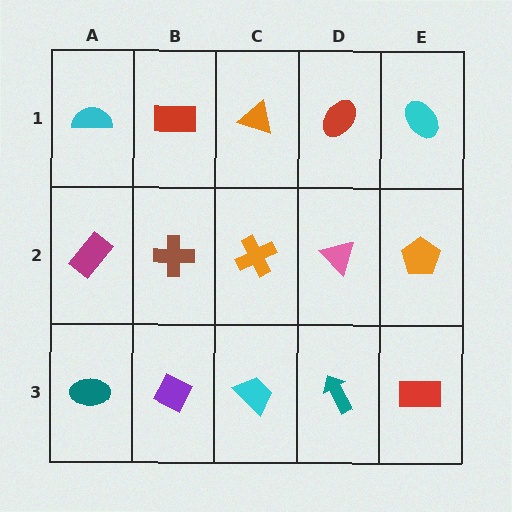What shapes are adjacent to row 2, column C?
An orange triangle (row 1, column C), a cyan trapezoid (row 3, column C), a brown cross (row 2, column B), a pink triangle (row 2, column D).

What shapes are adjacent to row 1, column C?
An orange cross (row 2, column C), a red rectangle (row 1, column B), a red ellipse (row 1, column D).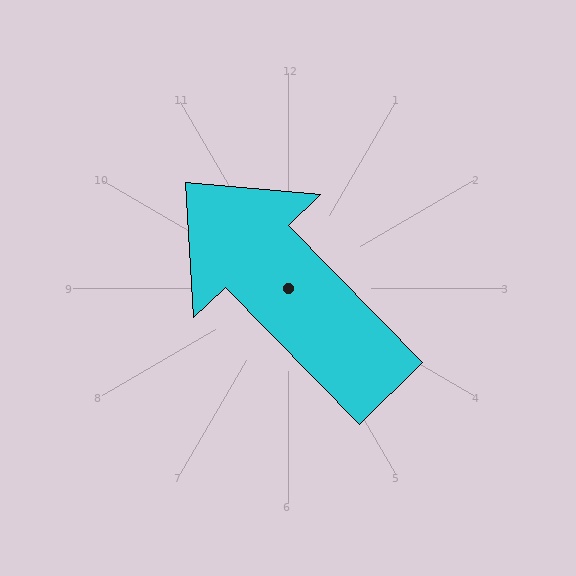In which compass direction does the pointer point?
Northwest.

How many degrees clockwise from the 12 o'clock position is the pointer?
Approximately 316 degrees.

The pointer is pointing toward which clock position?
Roughly 11 o'clock.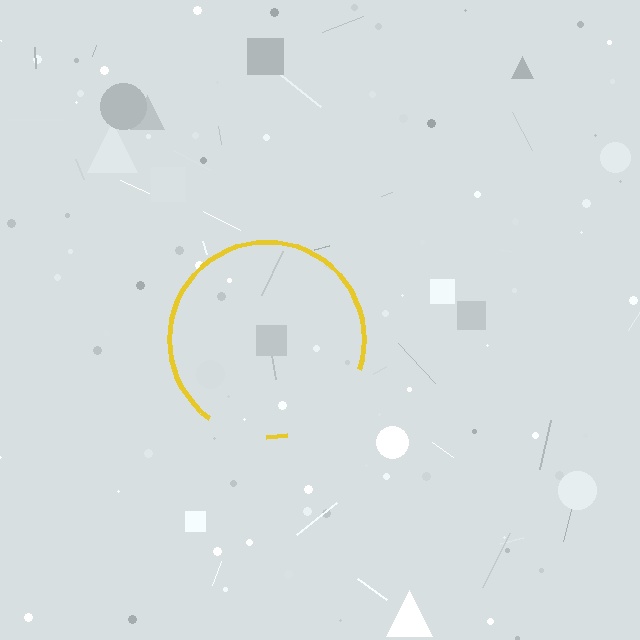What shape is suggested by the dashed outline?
The dashed outline suggests a circle.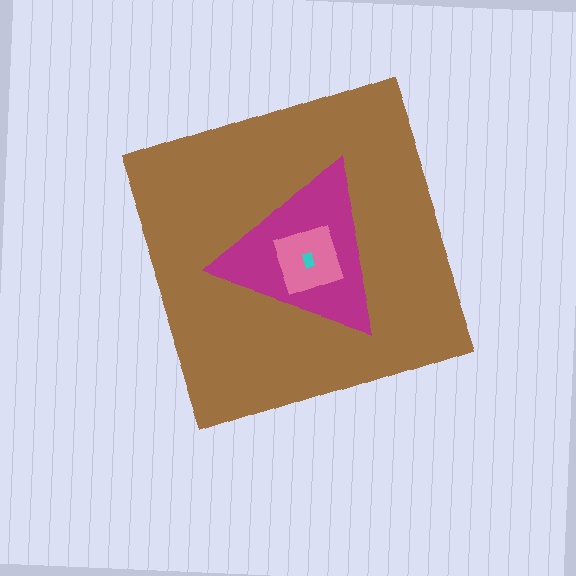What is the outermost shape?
The brown diamond.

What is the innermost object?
The cyan rectangle.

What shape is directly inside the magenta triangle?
The pink square.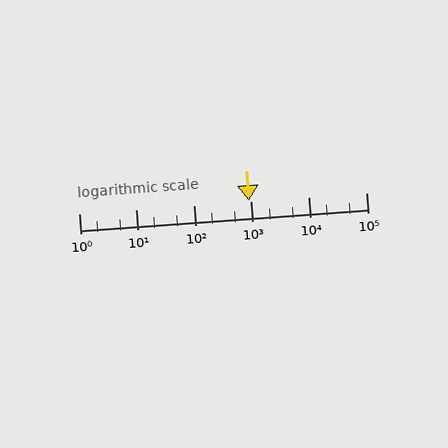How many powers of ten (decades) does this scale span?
The scale spans 5 decades, from 1 to 100000.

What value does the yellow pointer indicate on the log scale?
The pointer indicates approximately 930.